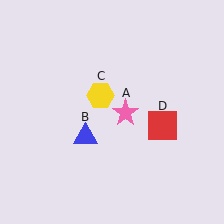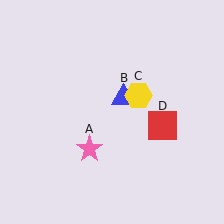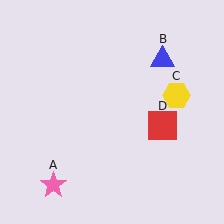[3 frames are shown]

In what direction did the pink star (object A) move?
The pink star (object A) moved down and to the left.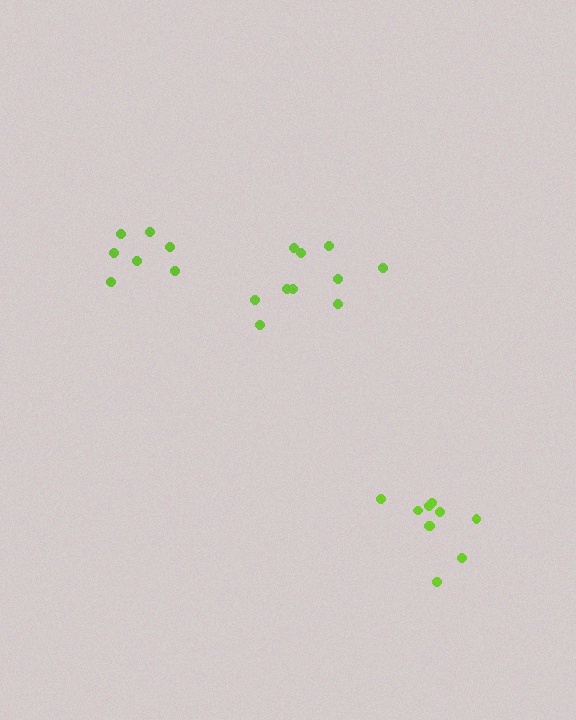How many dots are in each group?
Group 1: 10 dots, Group 2: 7 dots, Group 3: 10 dots (27 total).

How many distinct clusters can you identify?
There are 3 distinct clusters.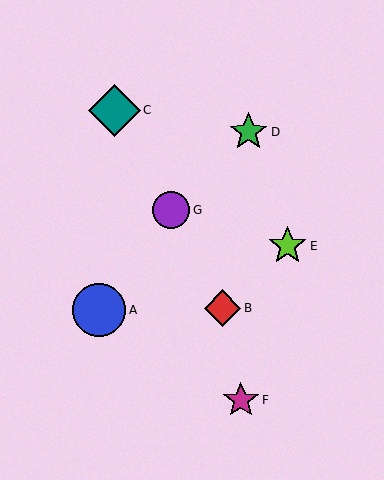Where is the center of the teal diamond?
The center of the teal diamond is at (114, 110).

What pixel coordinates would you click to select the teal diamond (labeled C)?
Click at (114, 110) to select the teal diamond C.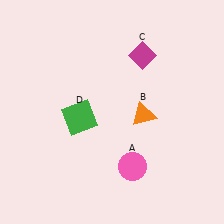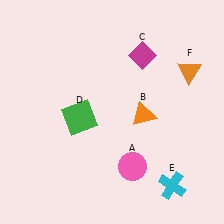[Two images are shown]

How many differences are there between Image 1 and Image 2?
There are 2 differences between the two images.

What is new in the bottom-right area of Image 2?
A cyan cross (E) was added in the bottom-right area of Image 2.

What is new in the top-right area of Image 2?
An orange triangle (F) was added in the top-right area of Image 2.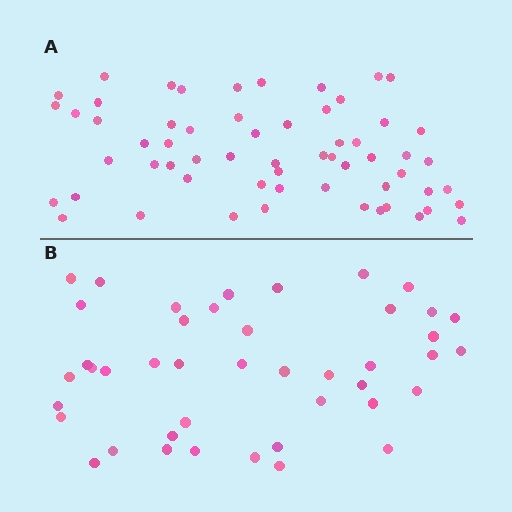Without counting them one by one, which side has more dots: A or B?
Region A (the top region) has more dots.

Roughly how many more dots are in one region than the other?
Region A has approximately 15 more dots than region B.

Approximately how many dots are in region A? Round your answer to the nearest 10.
About 60 dots.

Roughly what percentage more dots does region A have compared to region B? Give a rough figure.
About 40% more.